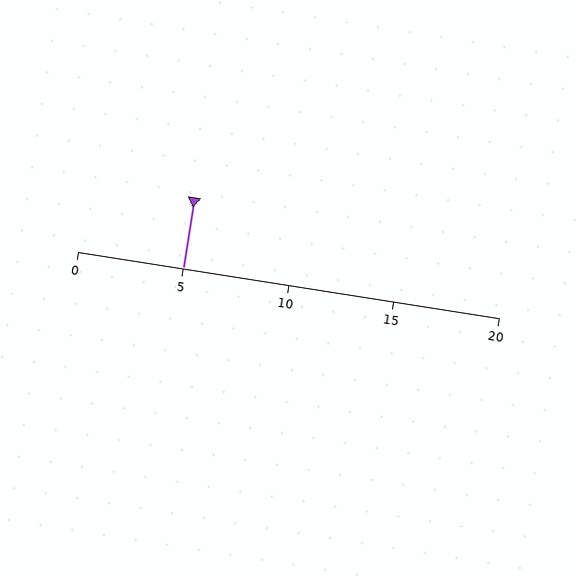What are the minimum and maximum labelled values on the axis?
The axis runs from 0 to 20.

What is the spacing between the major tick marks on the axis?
The major ticks are spaced 5 apart.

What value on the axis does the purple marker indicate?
The marker indicates approximately 5.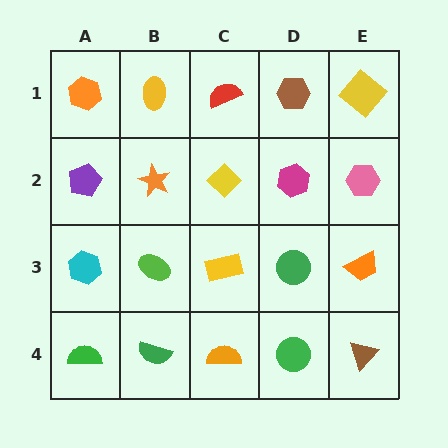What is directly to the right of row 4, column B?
An orange semicircle.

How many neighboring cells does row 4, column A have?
2.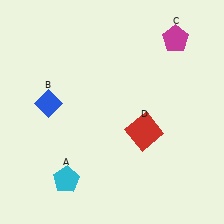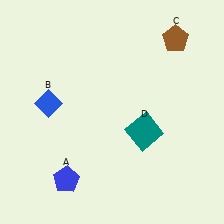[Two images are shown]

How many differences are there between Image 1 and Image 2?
There are 3 differences between the two images.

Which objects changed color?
A changed from cyan to blue. C changed from magenta to brown. D changed from red to teal.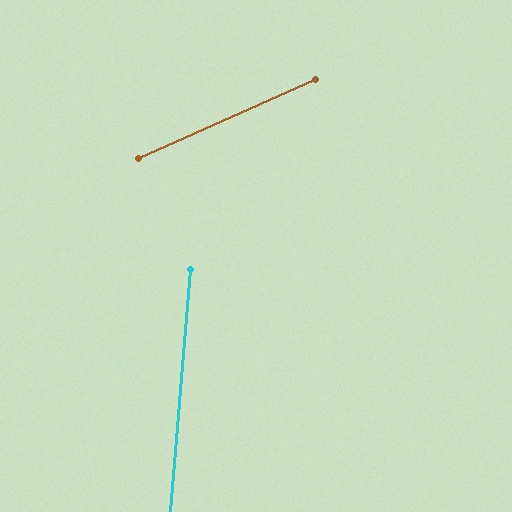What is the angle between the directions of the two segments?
Approximately 61 degrees.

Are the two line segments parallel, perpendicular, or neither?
Neither parallel nor perpendicular — they differ by about 61°.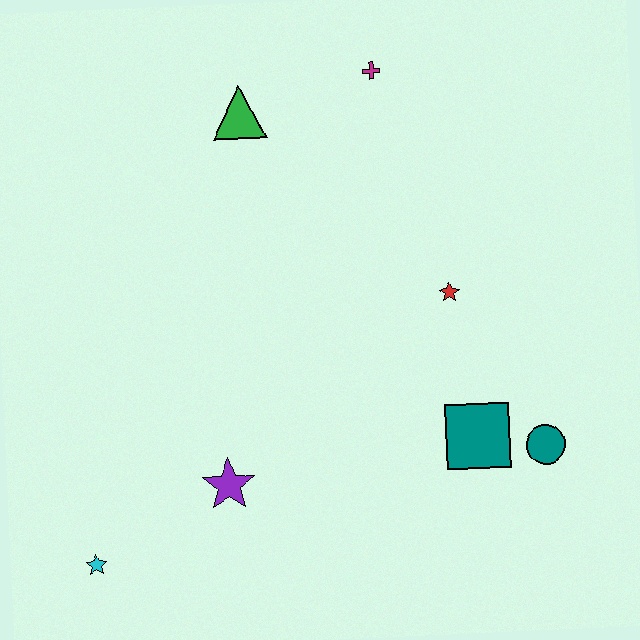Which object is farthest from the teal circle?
The cyan star is farthest from the teal circle.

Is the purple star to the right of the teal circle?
No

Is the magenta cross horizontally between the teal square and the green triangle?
Yes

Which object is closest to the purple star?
The cyan star is closest to the purple star.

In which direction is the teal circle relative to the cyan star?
The teal circle is to the right of the cyan star.